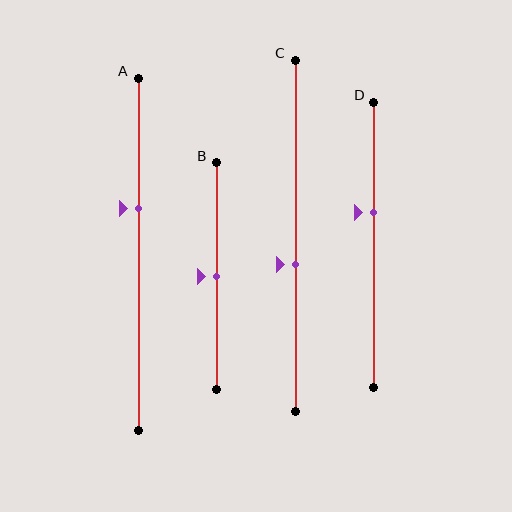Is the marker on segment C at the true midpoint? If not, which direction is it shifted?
No, the marker on segment C is shifted downward by about 8% of the segment length.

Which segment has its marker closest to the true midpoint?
Segment B has its marker closest to the true midpoint.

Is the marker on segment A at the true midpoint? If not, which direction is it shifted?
No, the marker on segment A is shifted upward by about 13% of the segment length.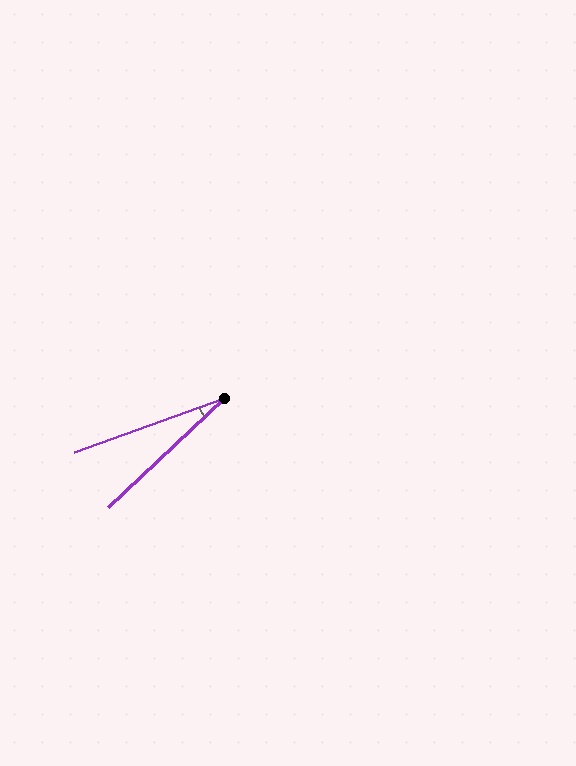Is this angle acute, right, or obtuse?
It is acute.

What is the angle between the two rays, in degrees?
Approximately 24 degrees.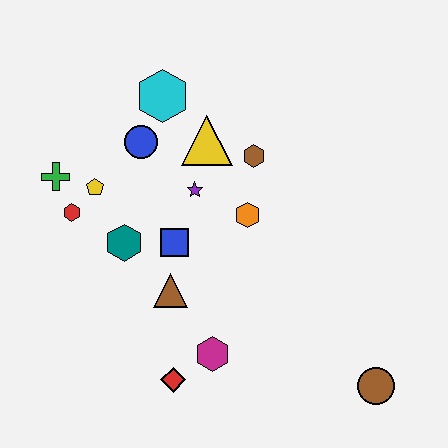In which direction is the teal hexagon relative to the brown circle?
The teal hexagon is to the left of the brown circle.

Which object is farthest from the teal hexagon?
The brown circle is farthest from the teal hexagon.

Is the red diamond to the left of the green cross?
No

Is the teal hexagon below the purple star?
Yes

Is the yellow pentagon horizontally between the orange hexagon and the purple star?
No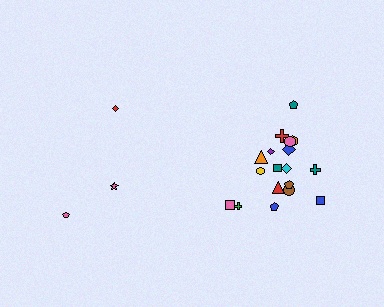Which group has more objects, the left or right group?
The right group.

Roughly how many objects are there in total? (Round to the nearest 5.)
Roughly 20 objects in total.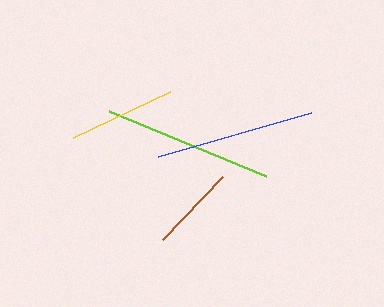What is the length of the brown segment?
The brown segment is approximately 87 pixels long.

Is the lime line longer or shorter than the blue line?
The lime line is longer than the blue line.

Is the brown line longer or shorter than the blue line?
The blue line is longer than the brown line.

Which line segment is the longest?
The lime line is the longest at approximately 170 pixels.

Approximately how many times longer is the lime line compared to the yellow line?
The lime line is approximately 1.6 times the length of the yellow line.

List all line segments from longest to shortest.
From longest to shortest: lime, blue, yellow, brown.